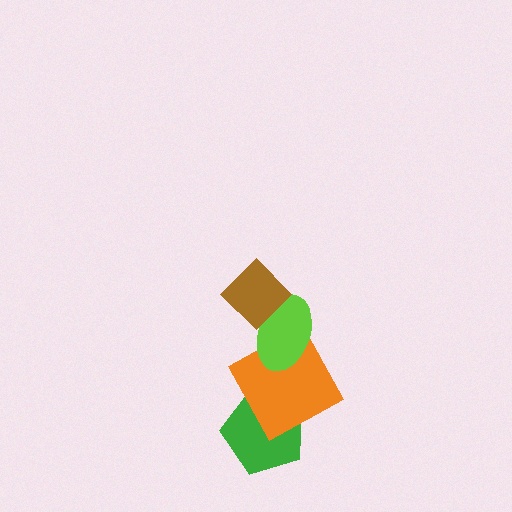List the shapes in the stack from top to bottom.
From top to bottom: the brown diamond, the lime ellipse, the orange square, the green pentagon.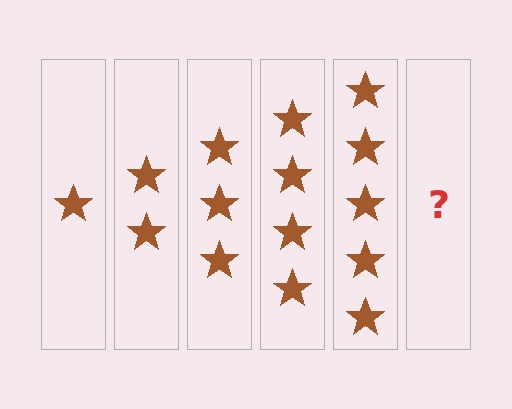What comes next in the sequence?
The next element should be 6 stars.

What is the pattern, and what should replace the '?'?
The pattern is that each step adds one more star. The '?' should be 6 stars.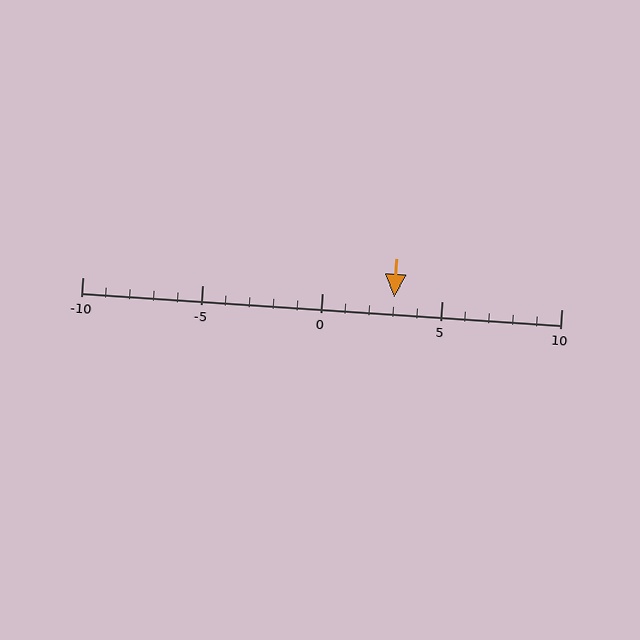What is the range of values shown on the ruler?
The ruler shows values from -10 to 10.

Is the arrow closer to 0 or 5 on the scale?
The arrow is closer to 5.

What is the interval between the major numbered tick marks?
The major tick marks are spaced 5 units apart.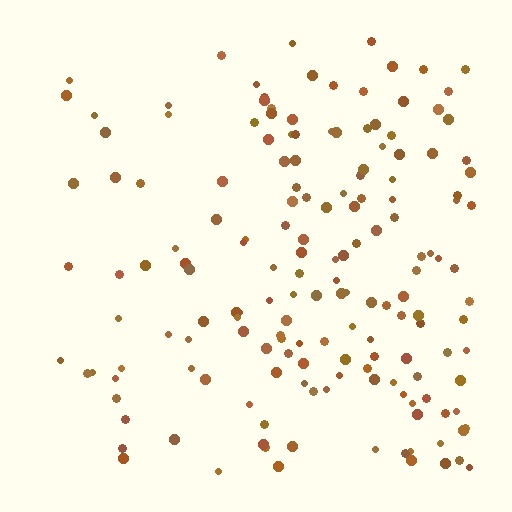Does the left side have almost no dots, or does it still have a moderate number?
Still a moderate number, just noticeably fewer than the right.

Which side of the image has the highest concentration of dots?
The right.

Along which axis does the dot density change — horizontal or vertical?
Horizontal.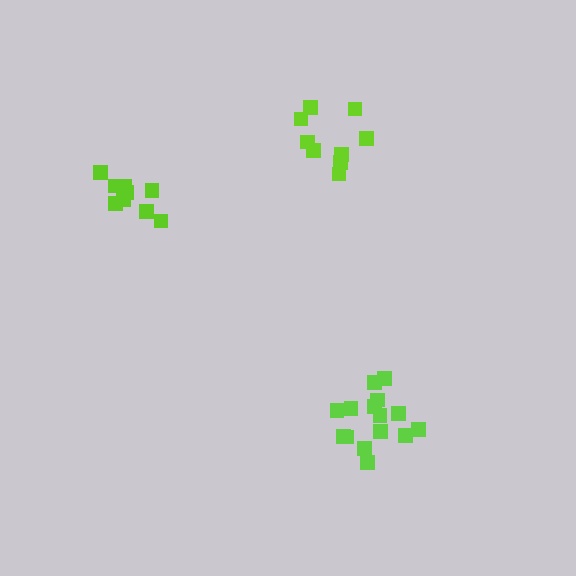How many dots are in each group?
Group 1: 15 dots, Group 2: 9 dots, Group 3: 9 dots (33 total).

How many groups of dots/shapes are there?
There are 3 groups.